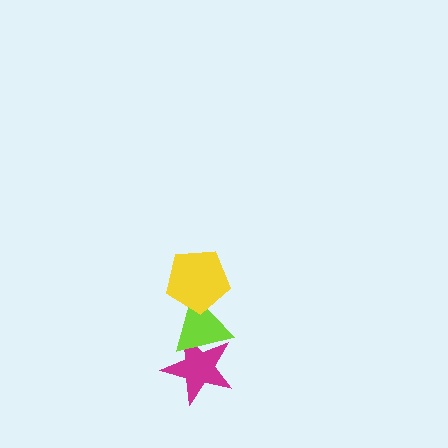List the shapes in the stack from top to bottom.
From top to bottom: the yellow pentagon, the lime triangle, the magenta star.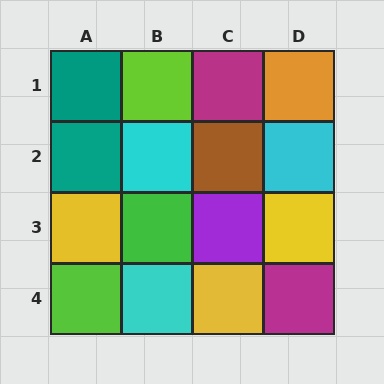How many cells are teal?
2 cells are teal.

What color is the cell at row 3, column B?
Green.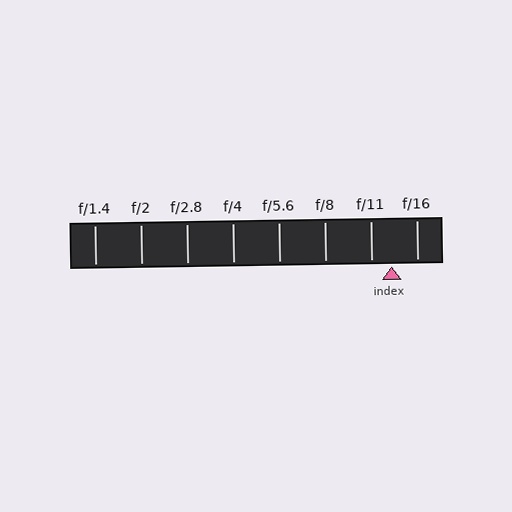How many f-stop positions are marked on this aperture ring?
There are 8 f-stop positions marked.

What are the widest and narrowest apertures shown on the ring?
The widest aperture shown is f/1.4 and the narrowest is f/16.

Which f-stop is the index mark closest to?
The index mark is closest to f/11.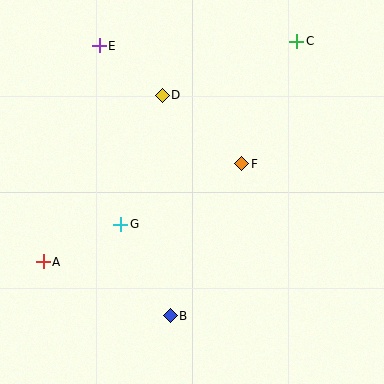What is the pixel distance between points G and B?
The distance between G and B is 104 pixels.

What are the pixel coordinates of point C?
Point C is at (297, 41).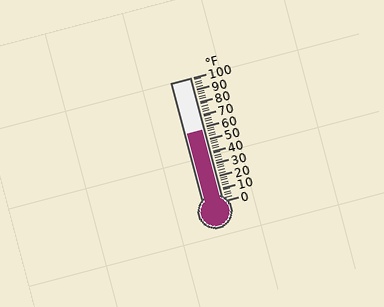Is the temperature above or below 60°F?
The temperature is below 60°F.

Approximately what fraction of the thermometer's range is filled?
The thermometer is filled to approximately 60% of its range.